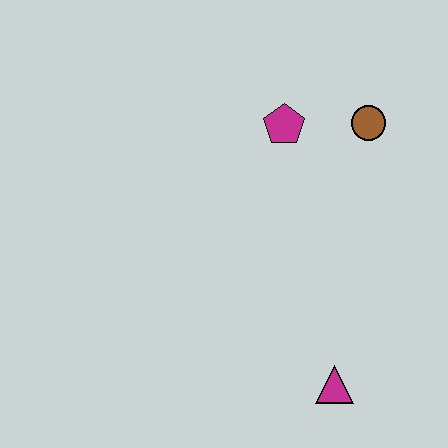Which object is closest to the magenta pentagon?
The brown circle is closest to the magenta pentagon.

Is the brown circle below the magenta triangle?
No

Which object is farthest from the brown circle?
The magenta triangle is farthest from the brown circle.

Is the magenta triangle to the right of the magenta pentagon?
Yes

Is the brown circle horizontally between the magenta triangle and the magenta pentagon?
No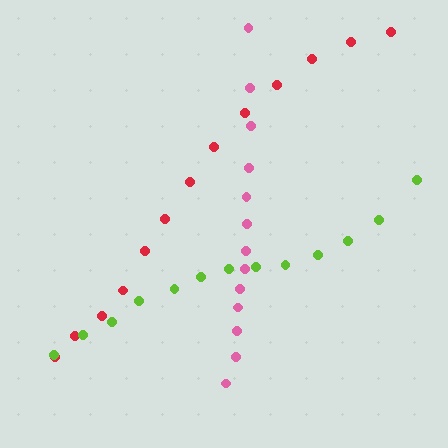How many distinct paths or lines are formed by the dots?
There are 3 distinct paths.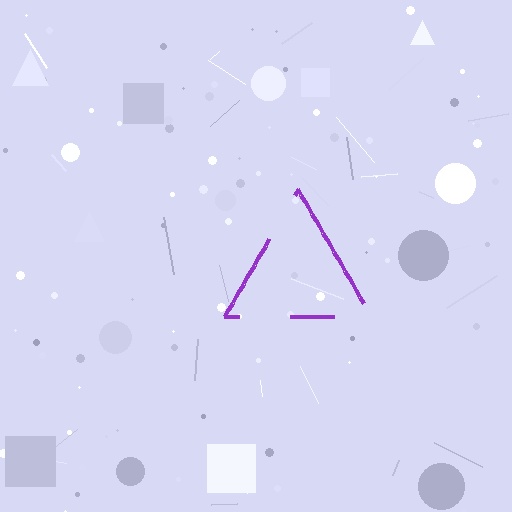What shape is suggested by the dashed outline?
The dashed outline suggests a triangle.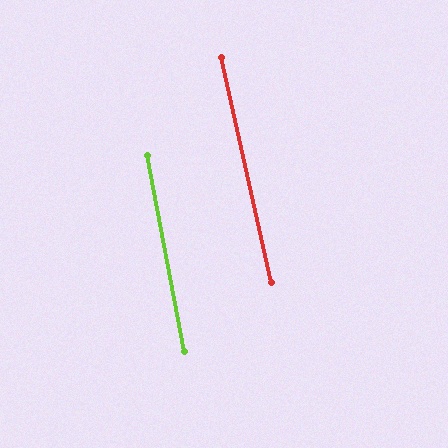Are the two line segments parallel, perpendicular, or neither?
Parallel — their directions differ by only 2.0°.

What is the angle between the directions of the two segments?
Approximately 2 degrees.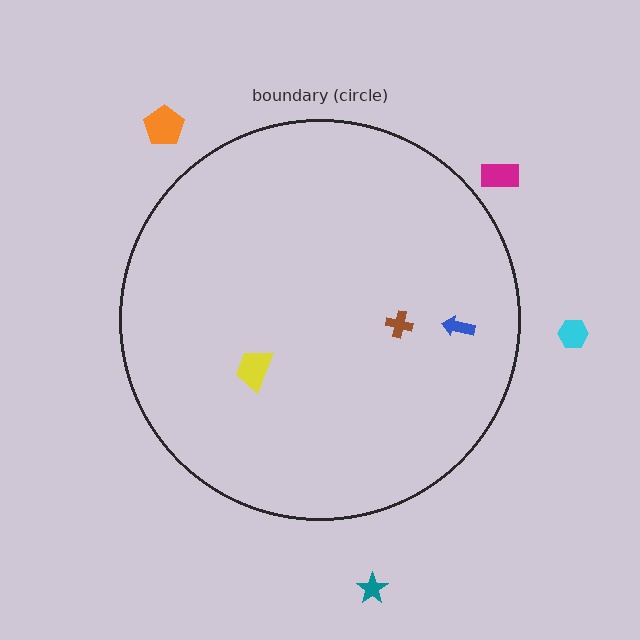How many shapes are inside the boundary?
3 inside, 4 outside.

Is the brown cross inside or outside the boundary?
Inside.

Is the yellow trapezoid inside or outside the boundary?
Inside.